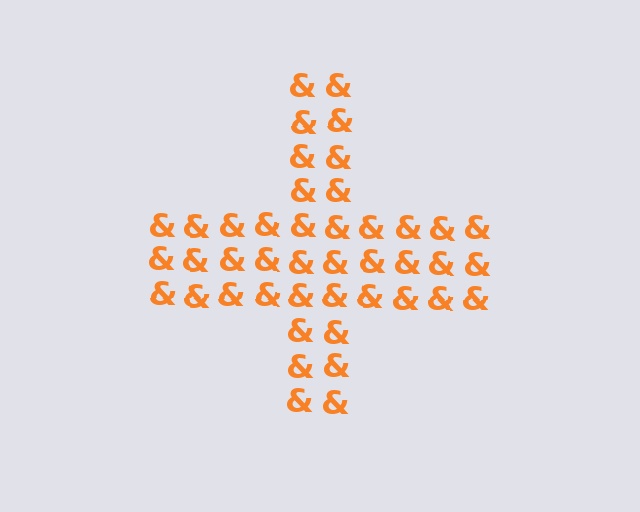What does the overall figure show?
The overall figure shows a cross.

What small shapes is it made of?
It is made of small ampersands.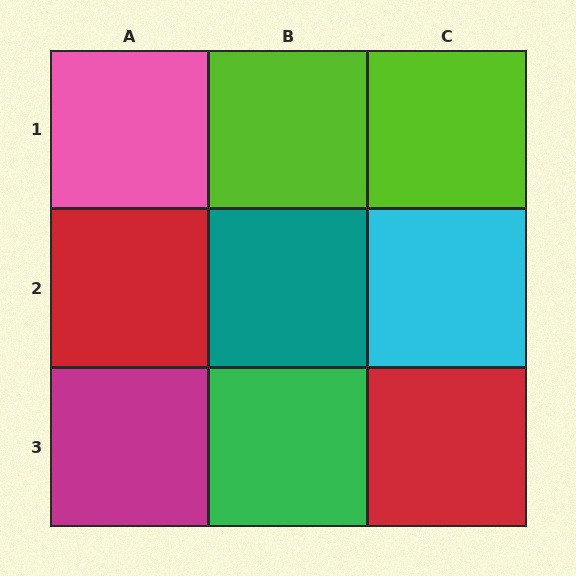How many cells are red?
2 cells are red.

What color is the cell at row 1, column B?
Lime.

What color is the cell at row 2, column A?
Red.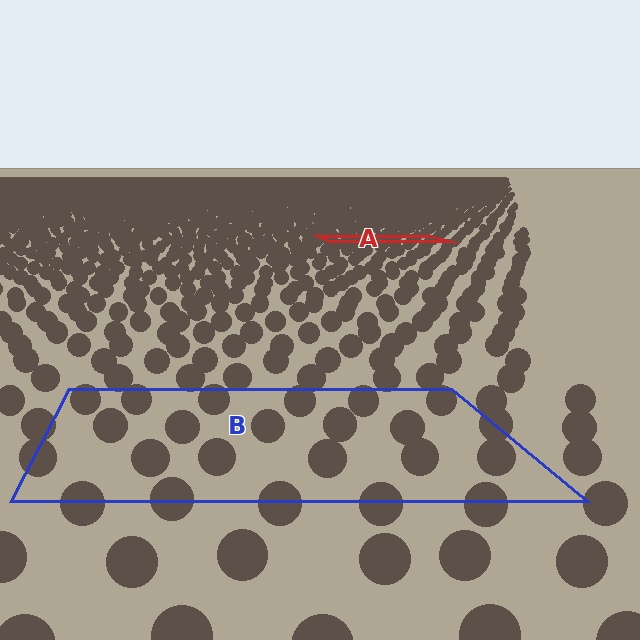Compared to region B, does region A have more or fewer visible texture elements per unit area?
Region A has more texture elements per unit area — they are packed more densely because it is farther away.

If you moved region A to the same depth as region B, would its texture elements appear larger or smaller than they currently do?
They would appear larger. At a closer depth, the same texture elements are projected at a bigger on-screen size.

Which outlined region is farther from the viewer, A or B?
Region A is farther from the viewer — the texture elements inside it appear smaller and more densely packed.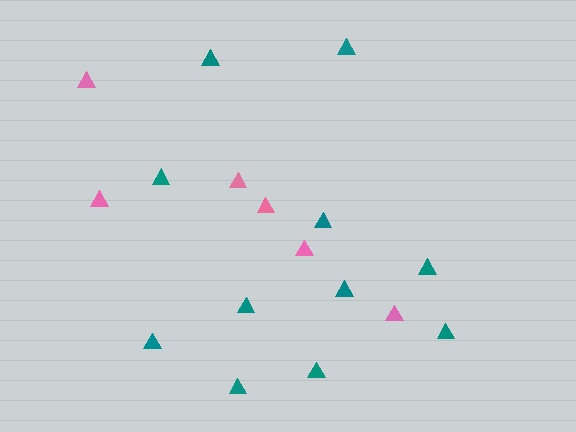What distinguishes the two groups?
There are 2 groups: one group of teal triangles (11) and one group of pink triangles (6).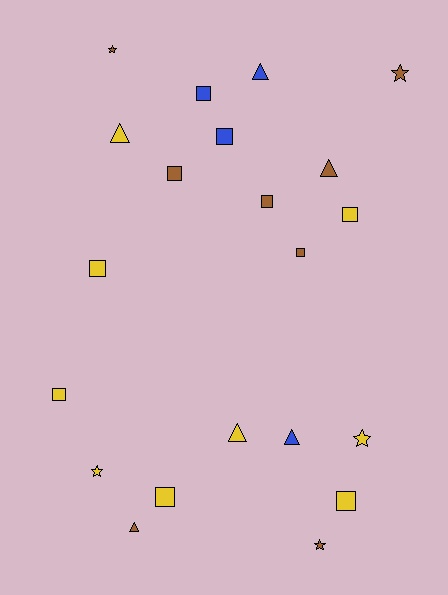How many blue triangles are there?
There are 2 blue triangles.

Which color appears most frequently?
Yellow, with 9 objects.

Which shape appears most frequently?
Square, with 10 objects.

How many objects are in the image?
There are 21 objects.